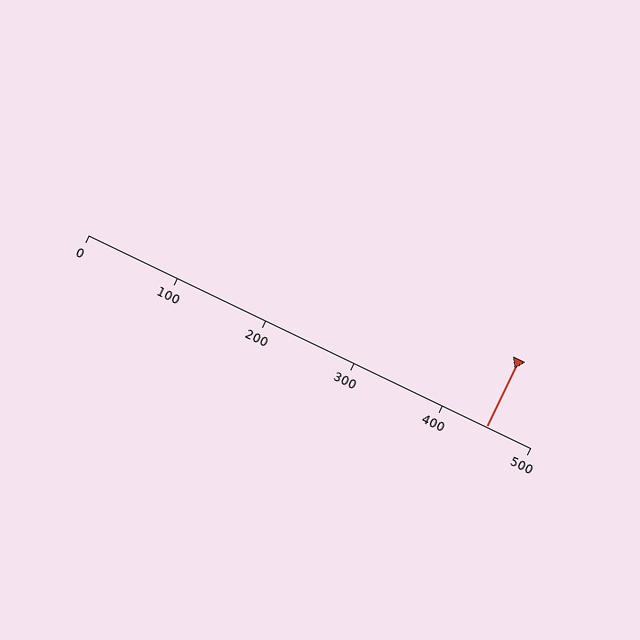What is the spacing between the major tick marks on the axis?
The major ticks are spaced 100 apart.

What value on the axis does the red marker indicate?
The marker indicates approximately 450.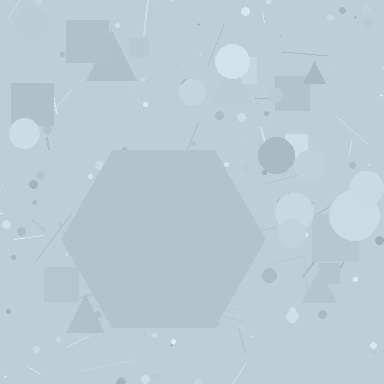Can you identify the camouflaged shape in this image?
The camouflaged shape is a hexagon.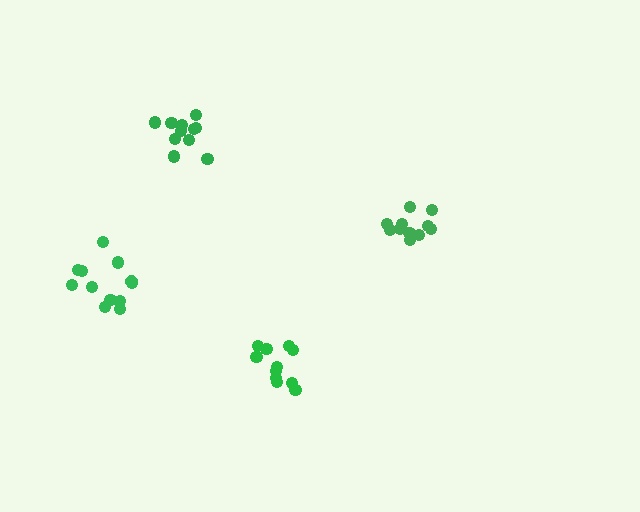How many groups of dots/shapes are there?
There are 4 groups.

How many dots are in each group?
Group 1: 11 dots, Group 2: 11 dots, Group 3: 12 dots, Group 4: 11 dots (45 total).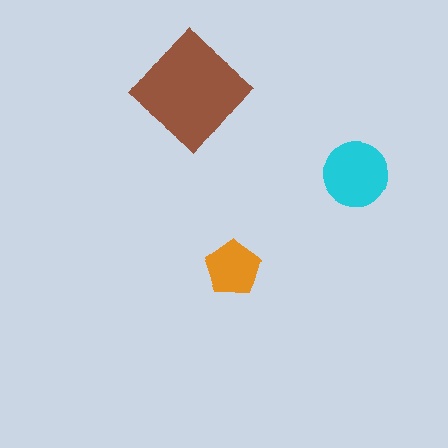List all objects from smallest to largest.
The orange pentagon, the cyan circle, the brown diamond.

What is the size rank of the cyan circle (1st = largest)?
2nd.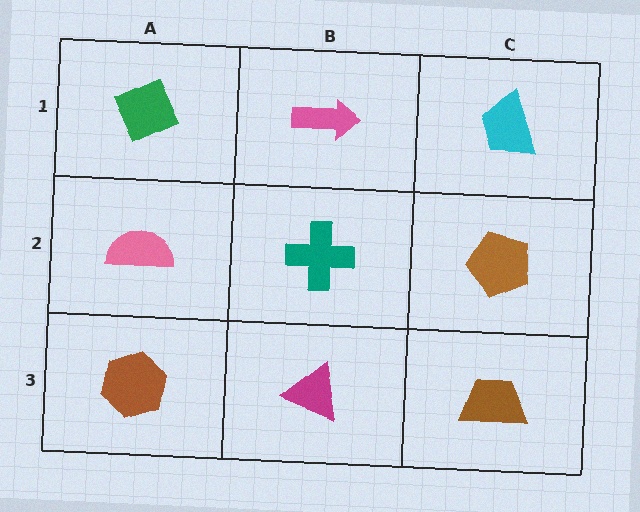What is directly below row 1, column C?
A brown pentagon.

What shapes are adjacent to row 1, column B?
A teal cross (row 2, column B), a green diamond (row 1, column A), a cyan trapezoid (row 1, column C).